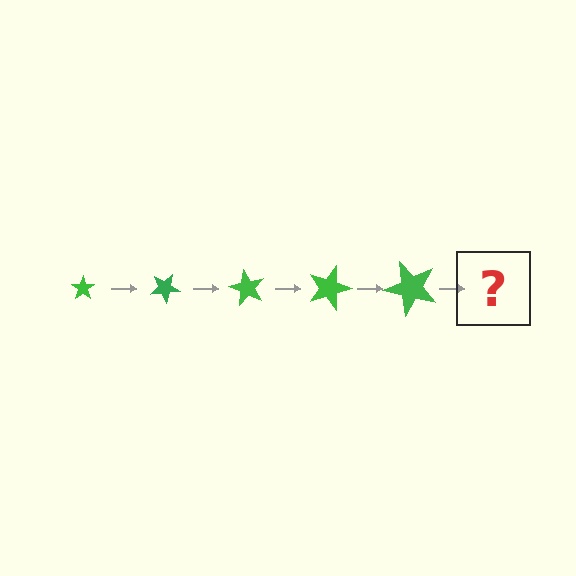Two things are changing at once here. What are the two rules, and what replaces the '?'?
The two rules are that the star grows larger each step and it rotates 30 degrees each step. The '?' should be a star, larger than the previous one and rotated 150 degrees from the start.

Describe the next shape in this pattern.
It should be a star, larger than the previous one and rotated 150 degrees from the start.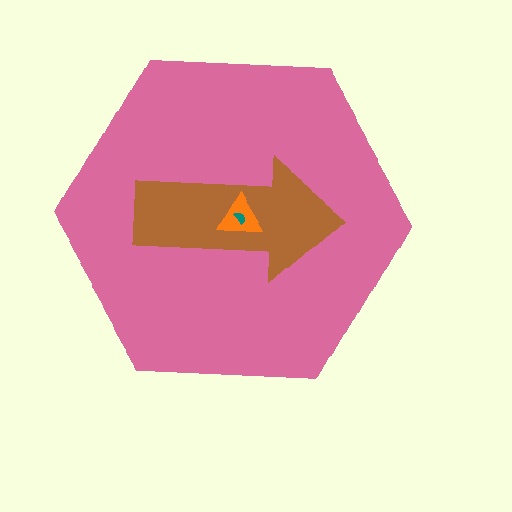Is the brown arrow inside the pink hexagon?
Yes.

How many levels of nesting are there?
4.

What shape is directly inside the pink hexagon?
The brown arrow.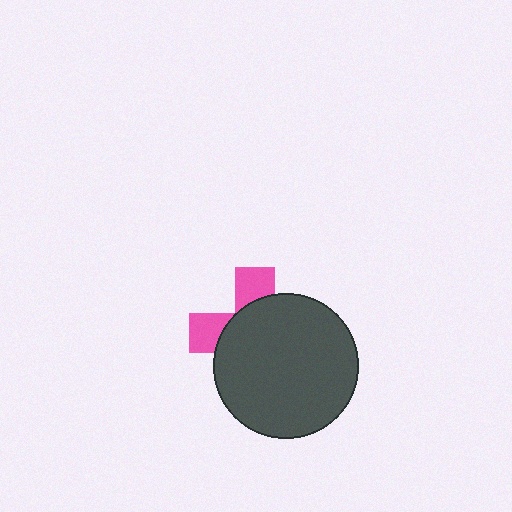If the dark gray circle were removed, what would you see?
You would see the complete pink cross.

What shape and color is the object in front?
The object in front is a dark gray circle.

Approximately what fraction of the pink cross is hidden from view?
Roughly 70% of the pink cross is hidden behind the dark gray circle.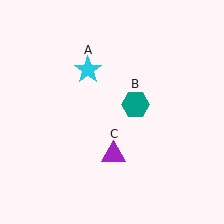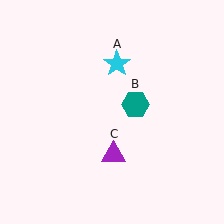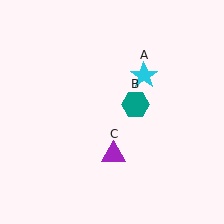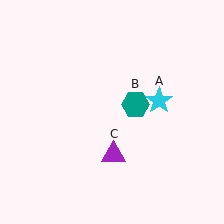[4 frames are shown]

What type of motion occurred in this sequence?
The cyan star (object A) rotated clockwise around the center of the scene.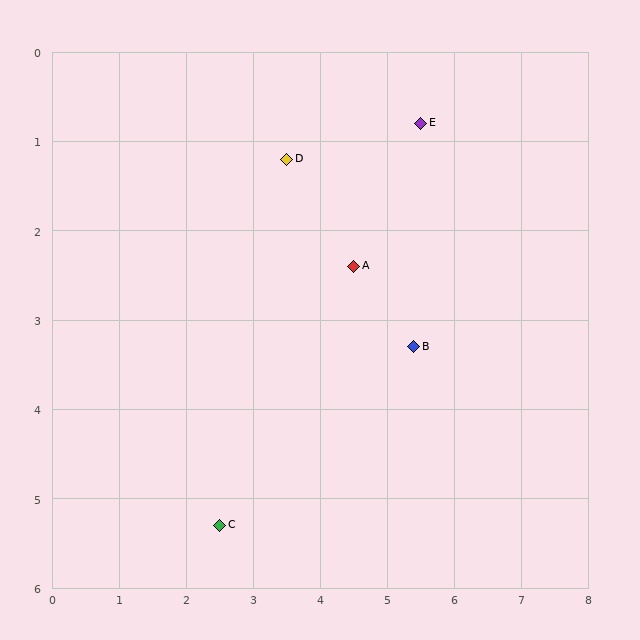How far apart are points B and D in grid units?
Points B and D are about 2.8 grid units apart.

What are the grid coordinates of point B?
Point B is at approximately (5.4, 3.3).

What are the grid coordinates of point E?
Point E is at approximately (5.5, 0.8).